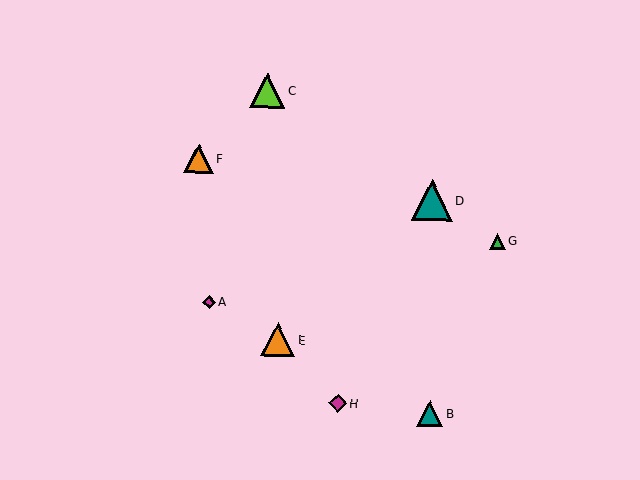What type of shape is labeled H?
Shape H is a magenta diamond.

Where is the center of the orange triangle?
The center of the orange triangle is at (198, 159).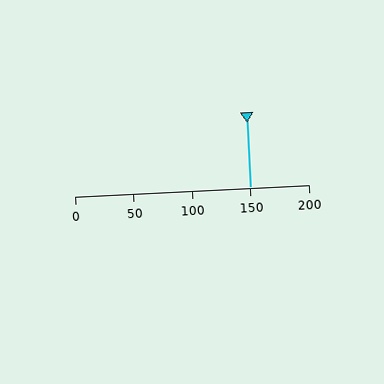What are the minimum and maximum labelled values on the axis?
The axis runs from 0 to 200.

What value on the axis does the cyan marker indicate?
The marker indicates approximately 150.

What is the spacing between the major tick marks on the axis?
The major ticks are spaced 50 apart.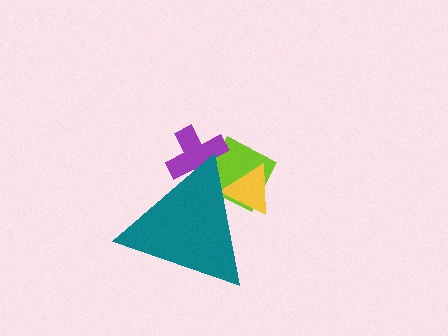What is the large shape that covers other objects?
A teal triangle.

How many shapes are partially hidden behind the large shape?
3 shapes are partially hidden.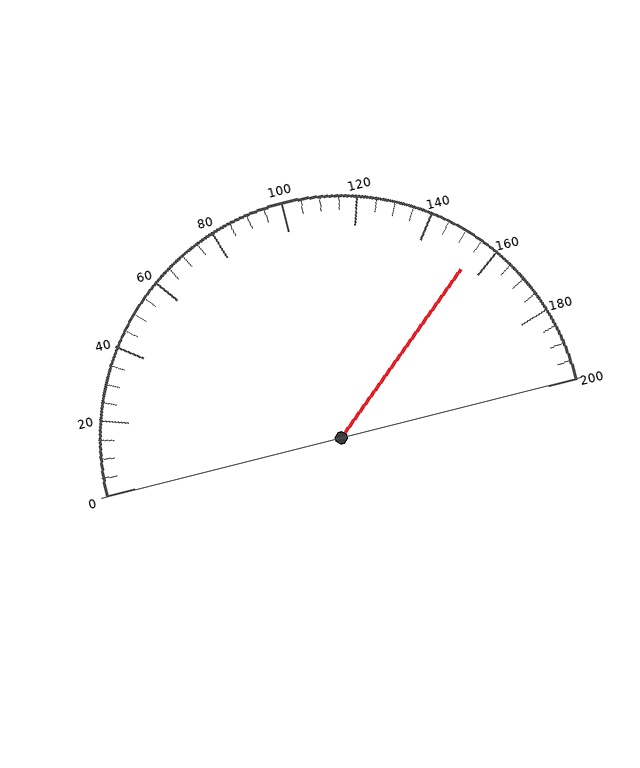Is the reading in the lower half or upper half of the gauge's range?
The reading is in the upper half of the range (0 to 200).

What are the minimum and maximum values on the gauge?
The gauge ranges from 0 to 200.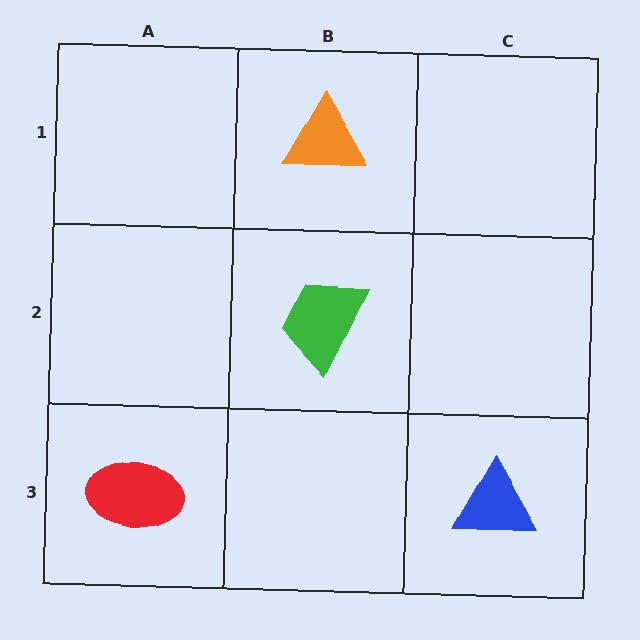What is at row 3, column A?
A red ellipse.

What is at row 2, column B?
A green trapezoid.